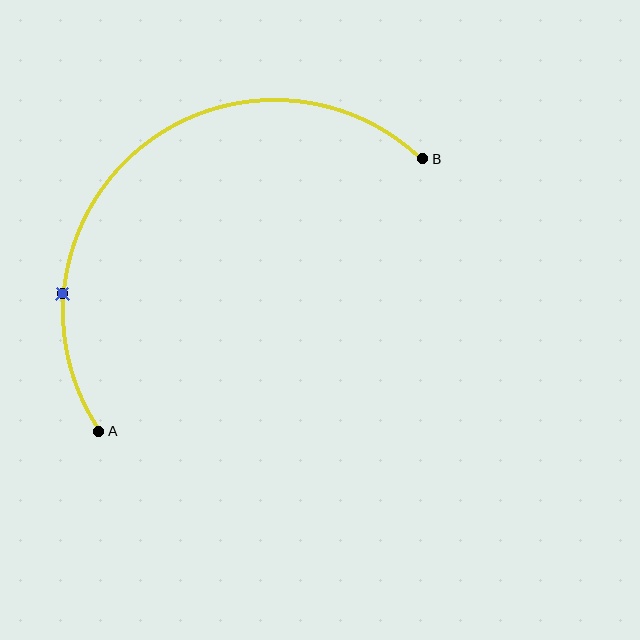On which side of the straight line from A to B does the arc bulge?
The arc bulges above and to the left of the straight line connecting A and B.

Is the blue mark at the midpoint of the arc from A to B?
No. The blue mark lies on the arc but is closer to endpoint A. The arc midpoint would be at the point on the curve equidistant along the arc from both A and B.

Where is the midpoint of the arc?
The arc midpoint is the point on the curve farthest from the straight line joining A and B. It sits above and to the left of that line.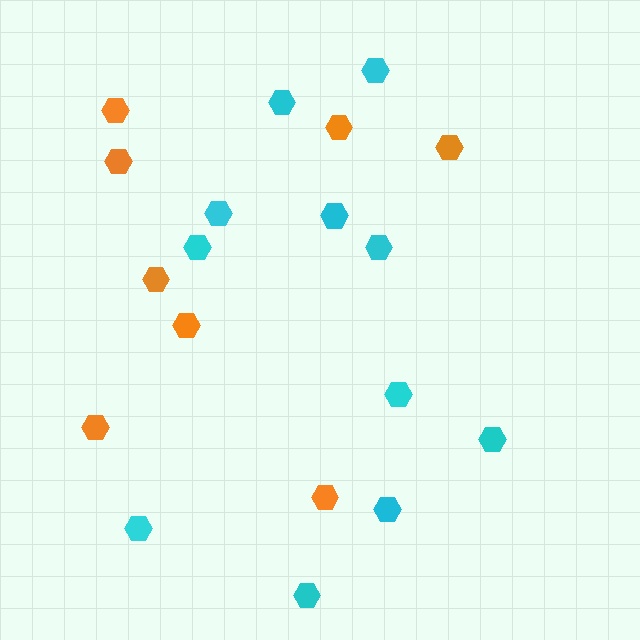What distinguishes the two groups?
There are 2 groups: one group of orange hexagons (8) and one group of cyan hexagons (11).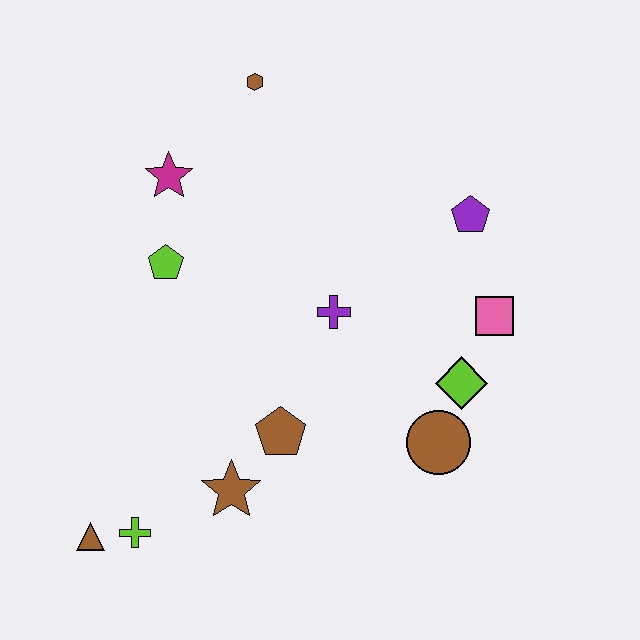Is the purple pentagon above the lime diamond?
Yes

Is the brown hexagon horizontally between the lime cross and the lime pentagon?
No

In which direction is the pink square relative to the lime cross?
The pink square is to the right of the lime cross.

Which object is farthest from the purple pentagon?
The brown triangle is farthest from the purple pentagon.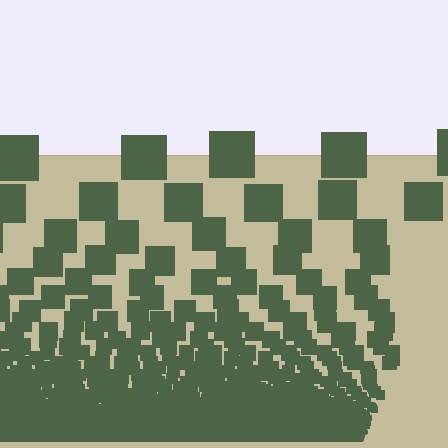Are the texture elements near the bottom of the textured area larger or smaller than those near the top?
Smaller. The gradient is inverted — elements near the bottom are smaller and denser.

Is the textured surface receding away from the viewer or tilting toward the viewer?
The surface appears to tilt toward the viewer. Texture elements get larger and sparser toward the top.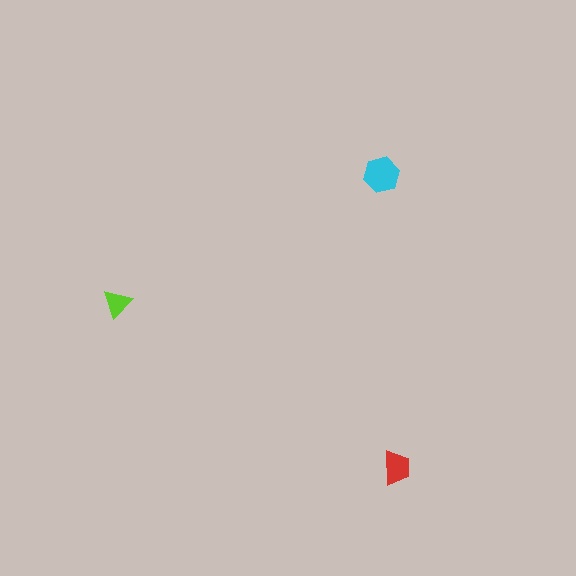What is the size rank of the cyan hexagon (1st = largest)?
1st.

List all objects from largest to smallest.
The cyan hexagon, the red trapezoid, the lime triangle.